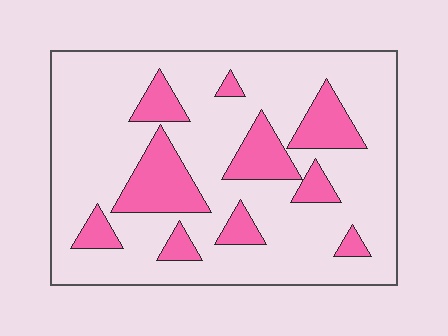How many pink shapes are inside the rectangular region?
10.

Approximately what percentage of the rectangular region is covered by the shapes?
Approximately 20%.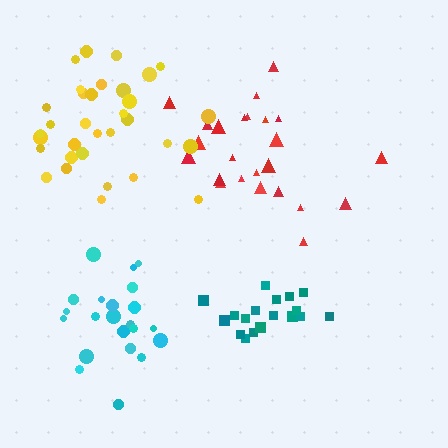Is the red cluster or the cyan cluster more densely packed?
Cyan.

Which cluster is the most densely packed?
Teal.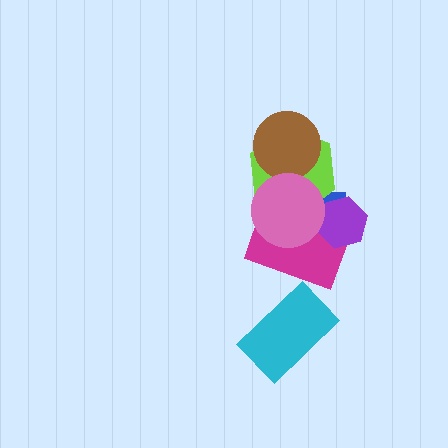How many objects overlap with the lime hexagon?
4 objects overlap with the lime hexagon.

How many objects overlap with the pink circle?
4 objects overlap with the pink circle.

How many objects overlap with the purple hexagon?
3 objects overlap with the purple hexagon.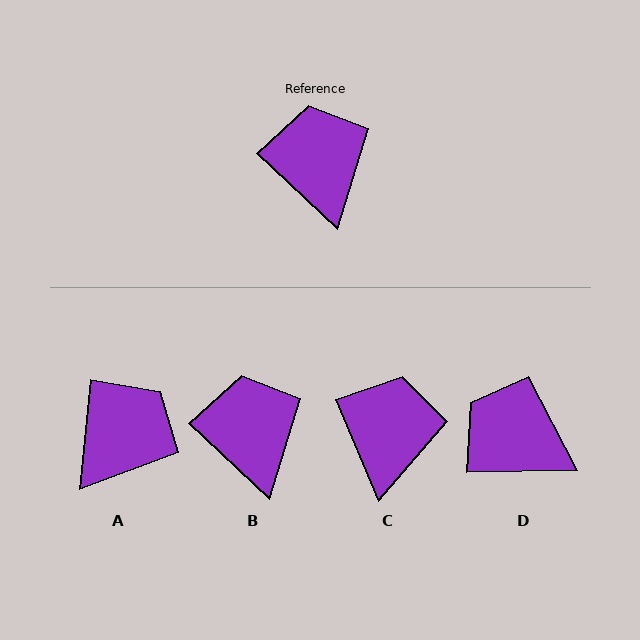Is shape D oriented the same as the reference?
No, it is off by about 45 degrees.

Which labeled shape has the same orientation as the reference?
B.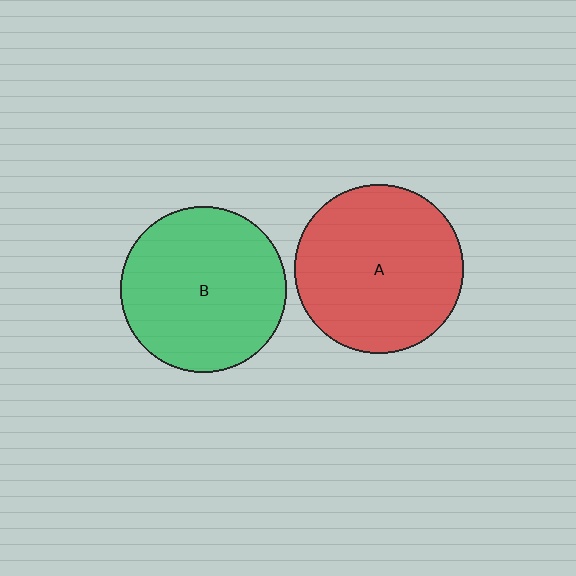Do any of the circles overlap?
No, none of the circles overlap.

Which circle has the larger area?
Circle A (red).